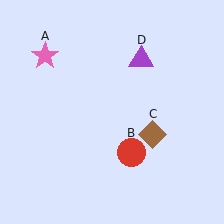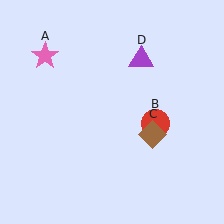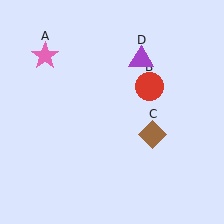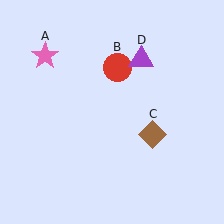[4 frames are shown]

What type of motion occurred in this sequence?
The red circle (object B) rotated counterclockwise around the center of the scene.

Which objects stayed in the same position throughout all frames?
Pink star (object A) and brown diamond (object C) and purple triangle (object D) remained stationary.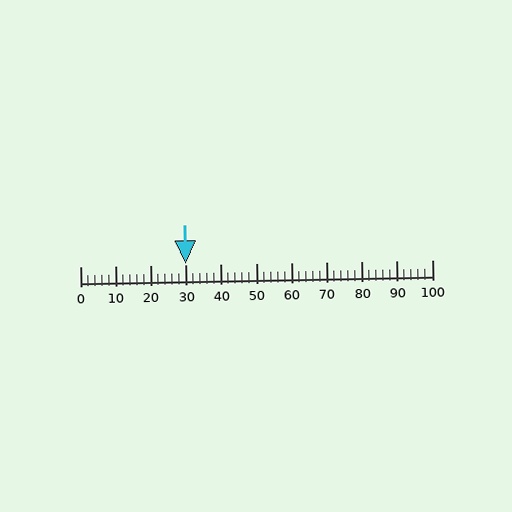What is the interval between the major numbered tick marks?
The major tick marks are spaced 10 units apart.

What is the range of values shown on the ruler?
The ruler shows values from 0 to 100.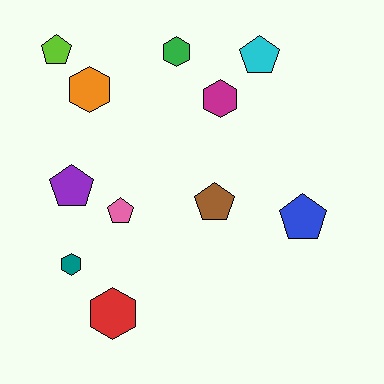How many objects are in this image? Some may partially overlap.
There are 11 objects.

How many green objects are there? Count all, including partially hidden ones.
There is 1 green object.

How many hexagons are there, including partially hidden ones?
There are 5 hexagons.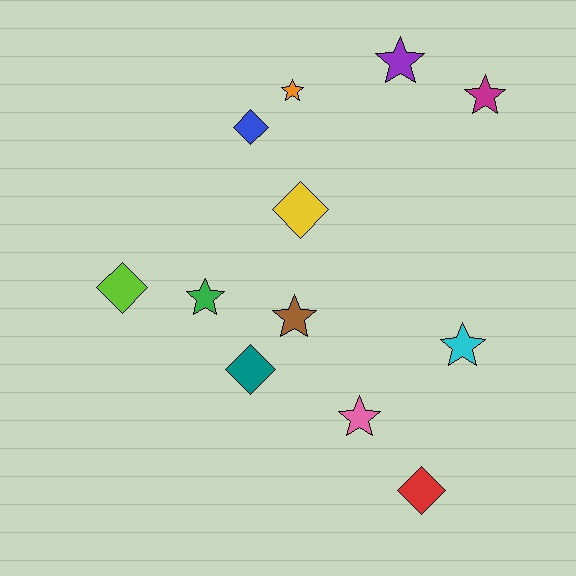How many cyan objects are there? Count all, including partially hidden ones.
There is 1 cyan object.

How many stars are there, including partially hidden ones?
There are 7 stars.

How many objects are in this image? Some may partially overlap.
There are 12 objects.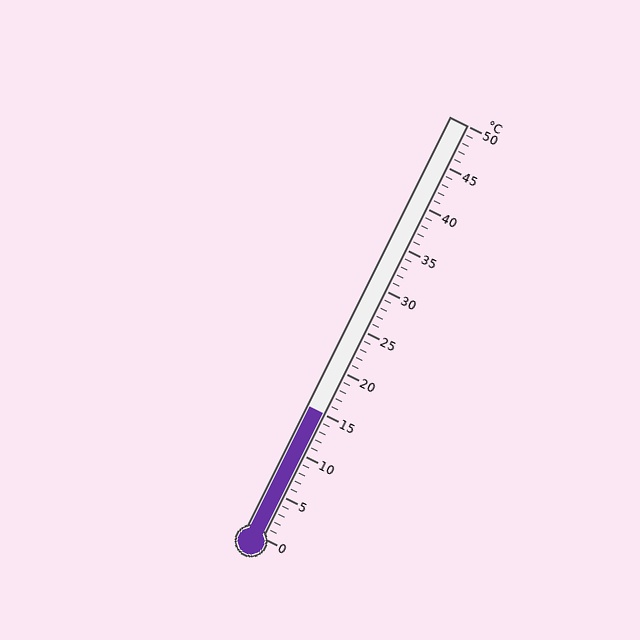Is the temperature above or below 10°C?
The temperature is above 10°C.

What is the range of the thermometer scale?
The thermometer scale ranges from 0°C to 50°C.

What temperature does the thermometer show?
The thermometer shows approximately 15°C.